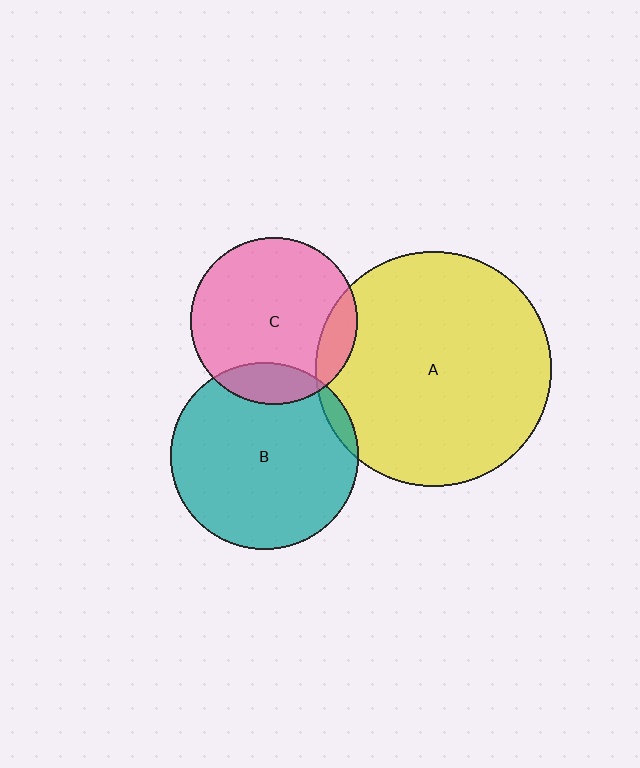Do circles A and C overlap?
Yes.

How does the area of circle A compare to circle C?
Approximately 2.0 times.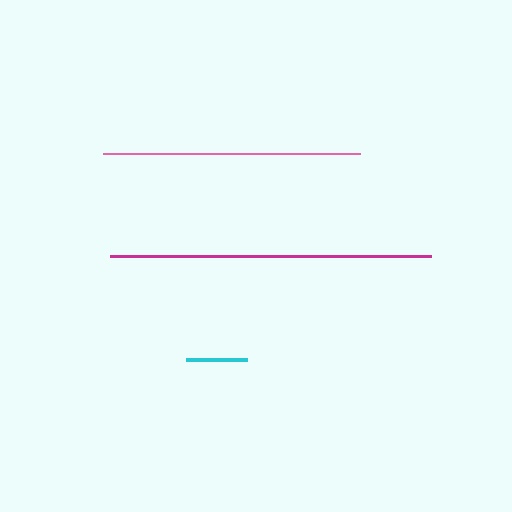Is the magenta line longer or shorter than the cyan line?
The magenta line is longer than the cyan line.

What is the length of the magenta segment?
The magenta segment is approximately 321 pixels long.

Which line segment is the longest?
The magenta line is the longest at approximately 321 pixels.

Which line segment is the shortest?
The cyan line is the shortest at approximately 61 pixels.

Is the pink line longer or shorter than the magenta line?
The magenta line is longer than the pink line.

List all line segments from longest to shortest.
From longest to shortest: magenta, pink, cyan.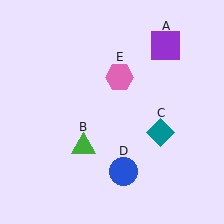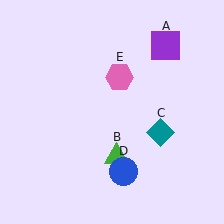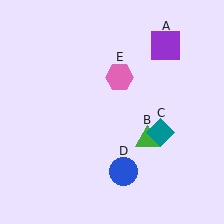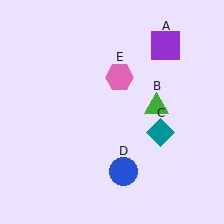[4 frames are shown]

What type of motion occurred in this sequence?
The green triangle (object B) rotated counterclockwise around the center of the scene.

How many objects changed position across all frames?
1 object changed position: green triangle (object B).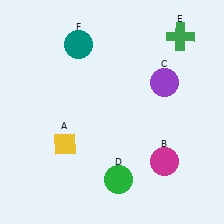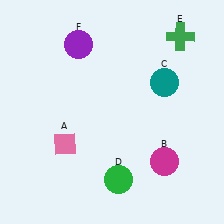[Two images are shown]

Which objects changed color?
A changed from yellow to pink. C changed from purple to teal. F changed from teal to purple.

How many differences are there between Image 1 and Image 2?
There are 3 differences between the two images.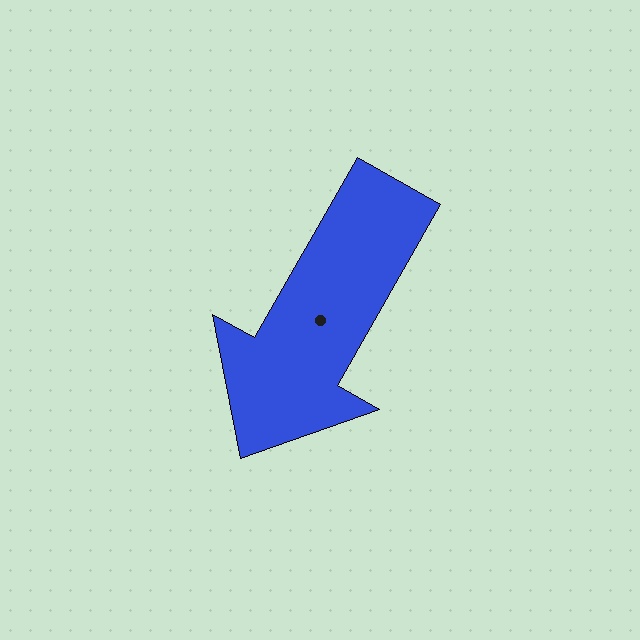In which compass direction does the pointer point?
Southwest.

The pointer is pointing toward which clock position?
Roughly 7 o'clock.